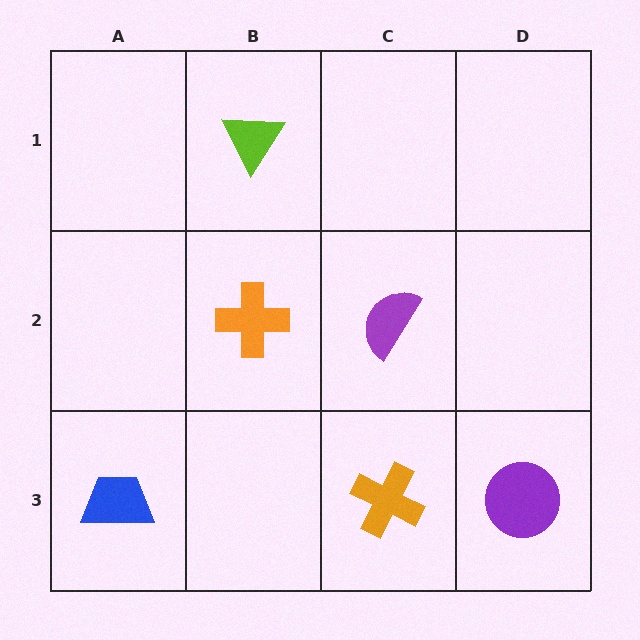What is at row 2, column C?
A purple semicircle.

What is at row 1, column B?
A lime triangle.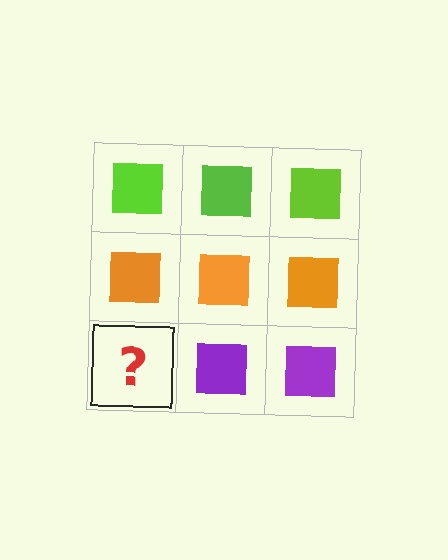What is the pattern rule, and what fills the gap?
The rule is that each row has a consistent color. The gap should be filled with a purple square.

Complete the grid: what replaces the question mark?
The question mark should be replaced with a purple square.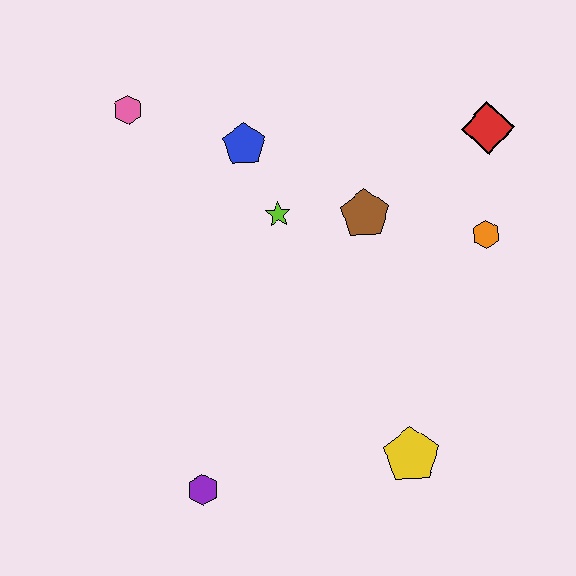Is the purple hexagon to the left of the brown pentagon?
Yes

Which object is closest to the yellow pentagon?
The purple hexagon is closest to the yellow pentagon.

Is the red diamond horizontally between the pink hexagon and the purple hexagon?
No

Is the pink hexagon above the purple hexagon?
Yes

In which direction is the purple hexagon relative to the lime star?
The purple hexagon is below the lime star.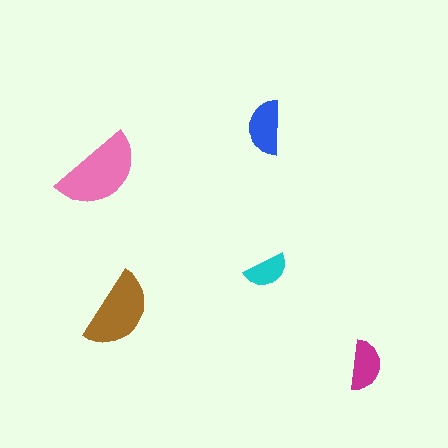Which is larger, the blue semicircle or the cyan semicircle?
The blue one.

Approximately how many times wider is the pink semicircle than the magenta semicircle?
About 1.5 times wider.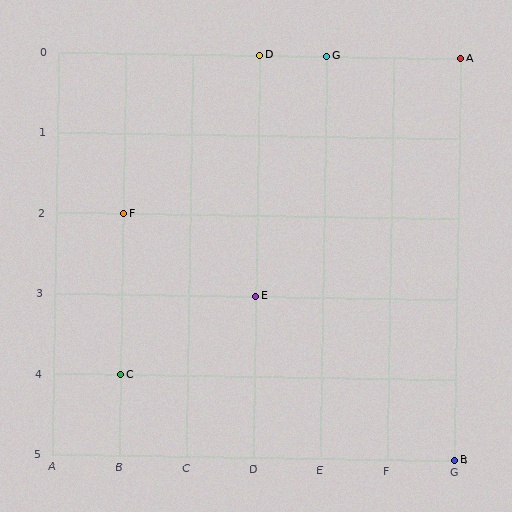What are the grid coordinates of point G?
Point G is at grid coordinates (E, 0).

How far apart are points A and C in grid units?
Points A and C are 5 columns and 4 rows apart (about 6.4 grid units diagonally).